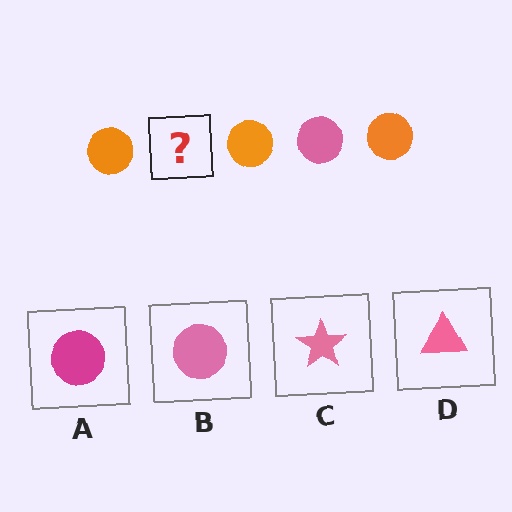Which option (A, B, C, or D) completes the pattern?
B.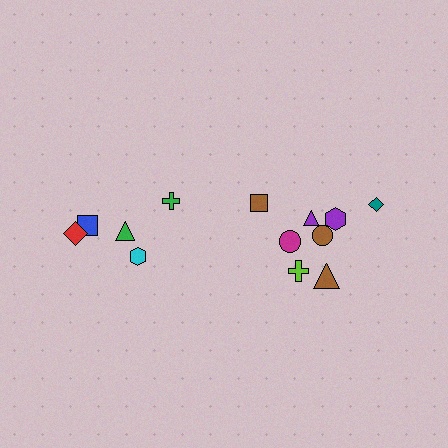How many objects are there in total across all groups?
There are 13 objects.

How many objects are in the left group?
There are 5 objects.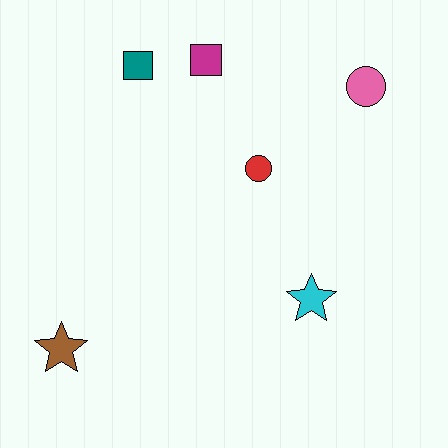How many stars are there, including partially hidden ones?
There are 2 stars.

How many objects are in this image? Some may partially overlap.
There are 6 objects.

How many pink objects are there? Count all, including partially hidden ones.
There is 1 pink object.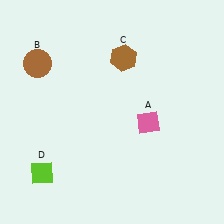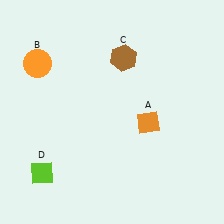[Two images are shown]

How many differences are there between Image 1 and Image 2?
There are 2 differences between the two images.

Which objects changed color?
A changed from pink to orange. B changed from brown to orange.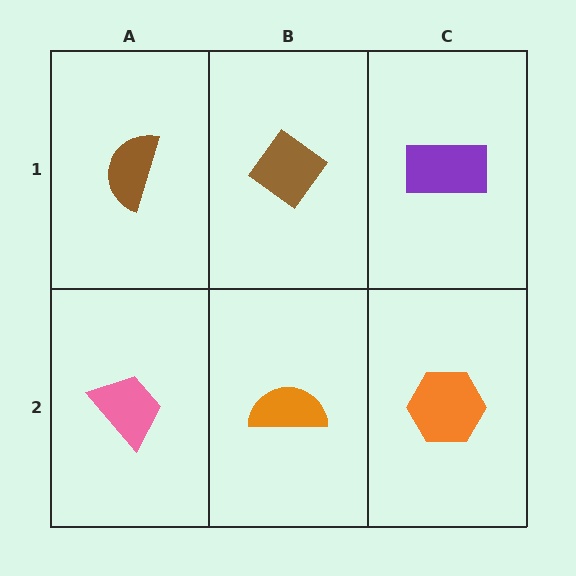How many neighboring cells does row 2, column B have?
3.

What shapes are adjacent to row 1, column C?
An orange hexagon (row 2, column C), a brown diamond (row 1, column B).